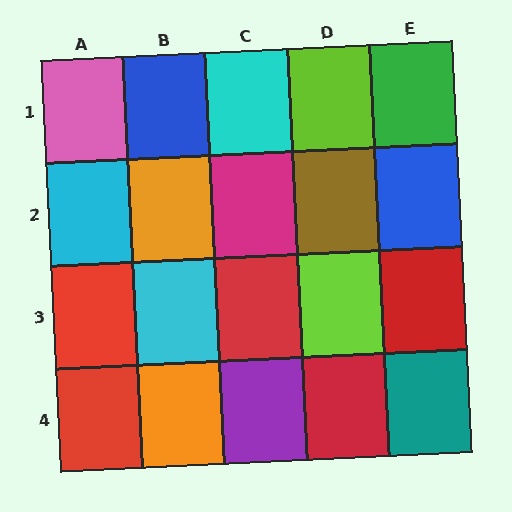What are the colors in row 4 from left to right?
Red, orange, purple, red, teal.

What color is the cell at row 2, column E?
Blue.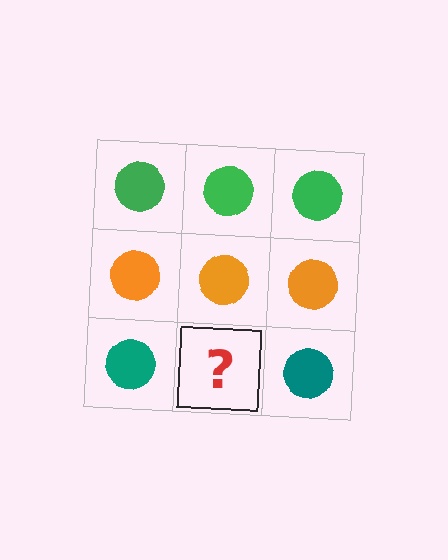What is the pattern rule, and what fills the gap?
The rule is that each row has a consistent color. The gap should be filled with a teal circle.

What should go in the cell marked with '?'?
The missing cell should contain a teal circle.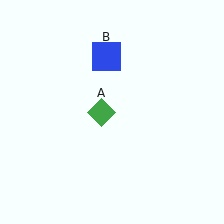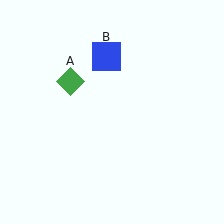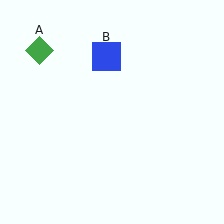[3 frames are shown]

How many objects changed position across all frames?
1 object changed position: green diamond (object A).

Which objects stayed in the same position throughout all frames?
Blue square (object B) remained stationary.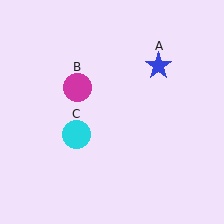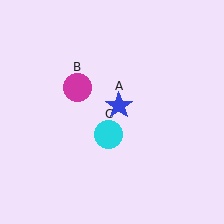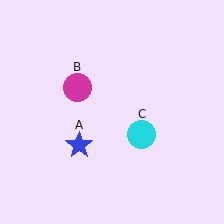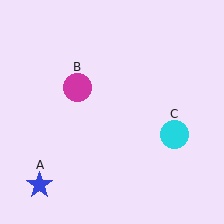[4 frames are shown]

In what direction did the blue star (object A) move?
The blue star (object A) moved down and to the left.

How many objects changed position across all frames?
2 objects changed position: blue star (object A), cyan circle (object C).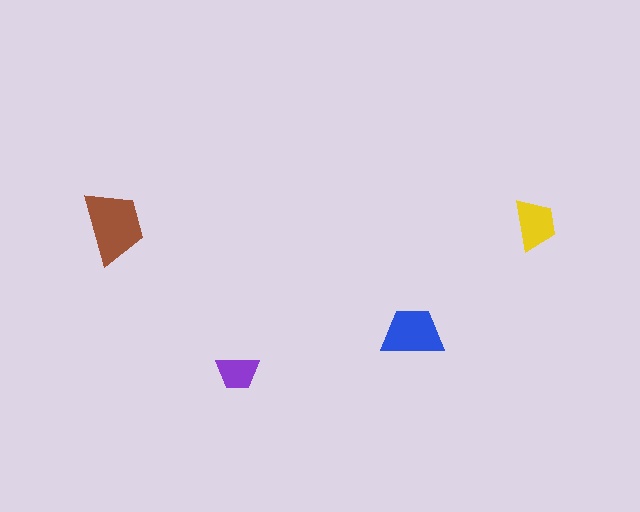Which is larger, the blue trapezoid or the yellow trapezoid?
The blue one.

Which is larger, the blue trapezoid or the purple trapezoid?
The blue one.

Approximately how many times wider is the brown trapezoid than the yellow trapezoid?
About 1.5 times wider.